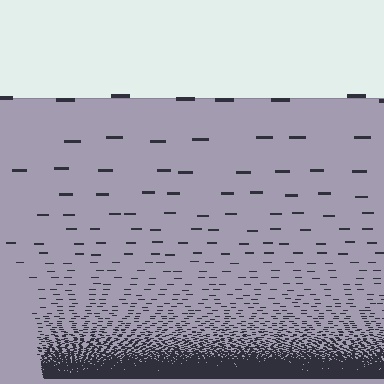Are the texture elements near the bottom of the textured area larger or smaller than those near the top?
Smaller. The gradient is inverted — elements near the bottom are smaller and denser.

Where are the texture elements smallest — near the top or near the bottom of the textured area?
Near the bottom.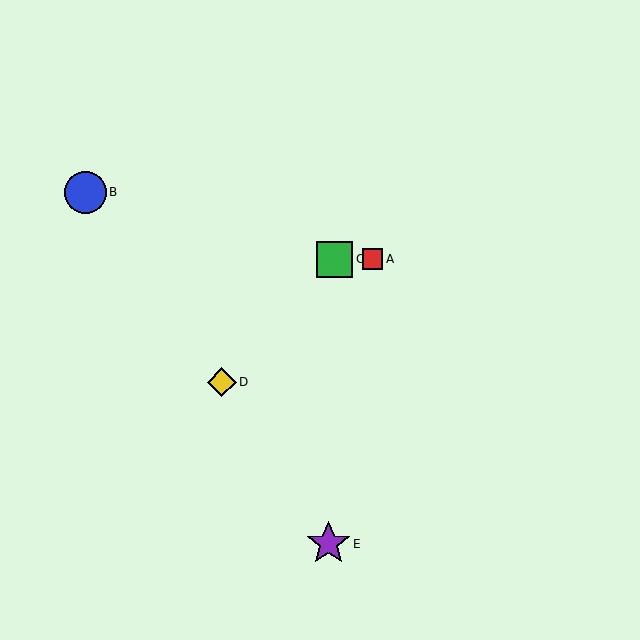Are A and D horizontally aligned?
No, A is at y≈259 and D is at y≈382.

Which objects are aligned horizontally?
Objects A, C are aligned horizontally.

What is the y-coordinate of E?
Object E is at y≈544.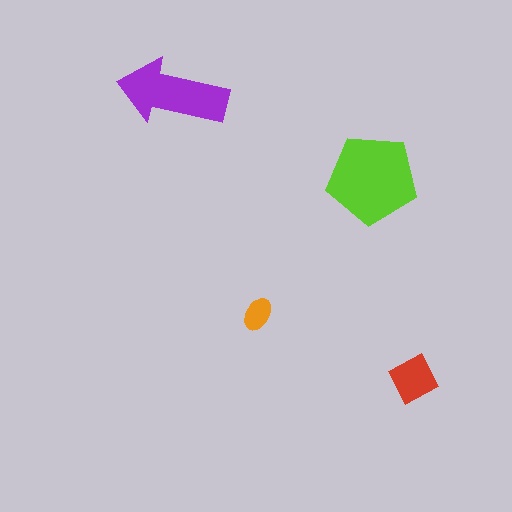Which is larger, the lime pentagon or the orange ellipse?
The lime pentagon.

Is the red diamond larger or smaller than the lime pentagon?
Smaller.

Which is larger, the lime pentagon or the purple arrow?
The lime pentagon.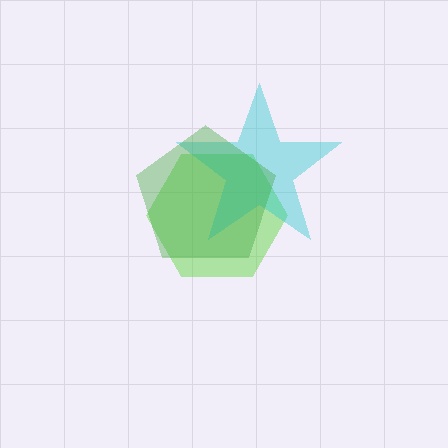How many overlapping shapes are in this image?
There are 3 overlapping shapes in the image.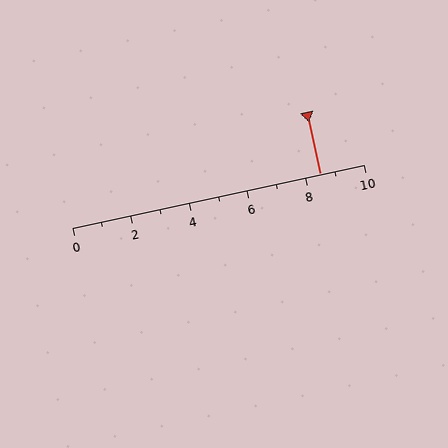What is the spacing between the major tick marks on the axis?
The major ticks are spaced 2 apart.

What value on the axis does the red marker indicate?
The marker indicates approximately 8.5.